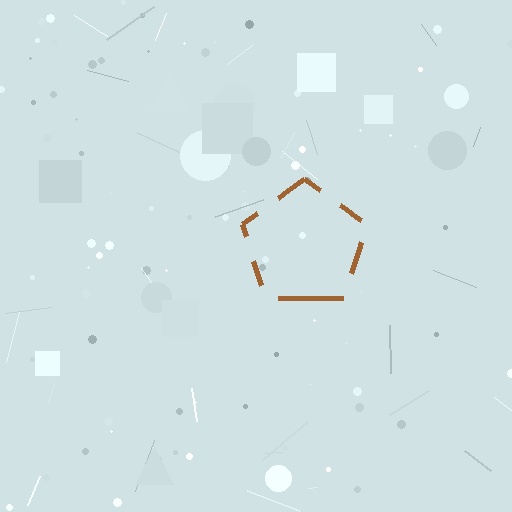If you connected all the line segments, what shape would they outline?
They would outline a pentagon.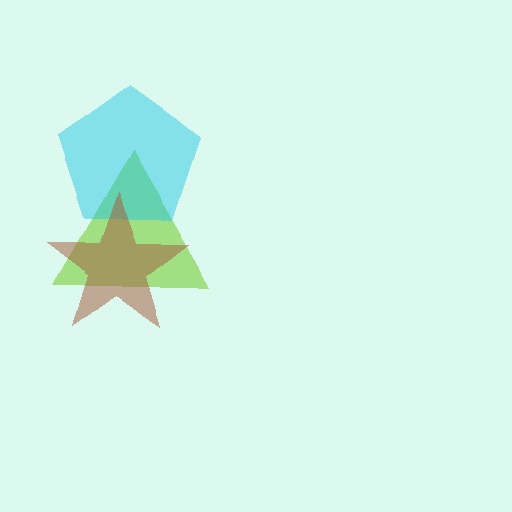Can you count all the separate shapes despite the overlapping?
Yes, there are 3 separate shapes.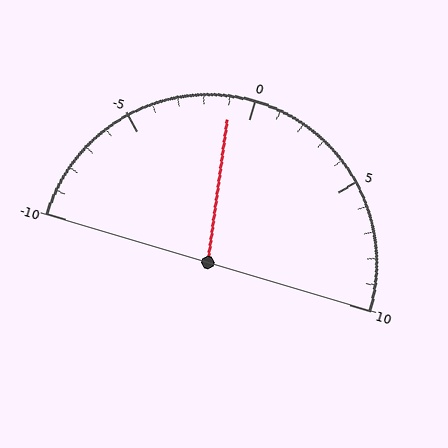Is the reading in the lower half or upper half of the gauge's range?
The reading is in the lower half of the range (-10 to 10).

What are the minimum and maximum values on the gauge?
The gauge ranges from -10 to 10.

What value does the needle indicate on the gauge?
The needle indicates approximately -1.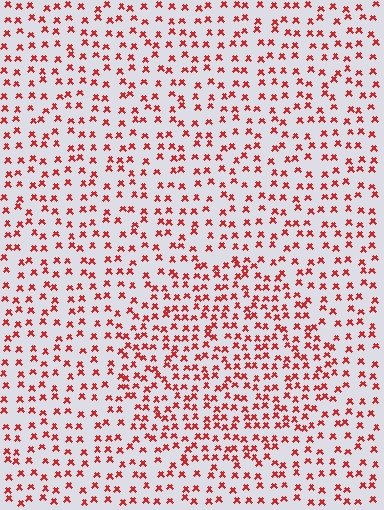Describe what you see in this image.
The image contains small red elements arranged at two different densities. A circle-shaped region is visible where the elements are more densely packed than the surrounding area.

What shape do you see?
I see a circle.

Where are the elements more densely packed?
The elements are more densely packed inside the circle boundary.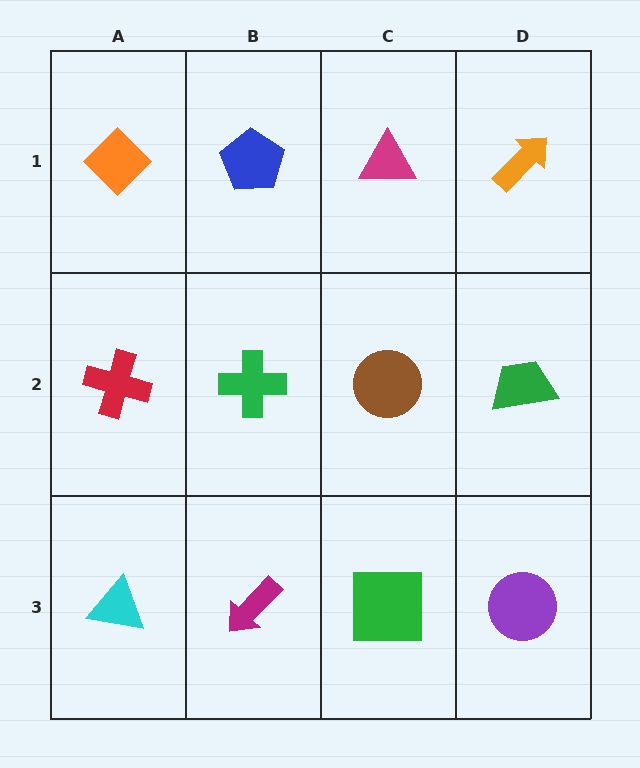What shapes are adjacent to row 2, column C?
A magenta triangle (row 1, column C), a green square (row 3, column C), a green cross (row 2, column B), a green trapezoid (row 2, column D).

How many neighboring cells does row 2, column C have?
4.